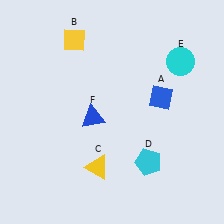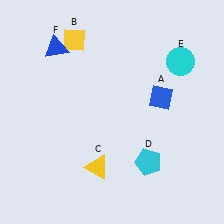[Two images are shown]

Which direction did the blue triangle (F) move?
The blue triangle (F) moved up.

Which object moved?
The blue triangle (F) moved up.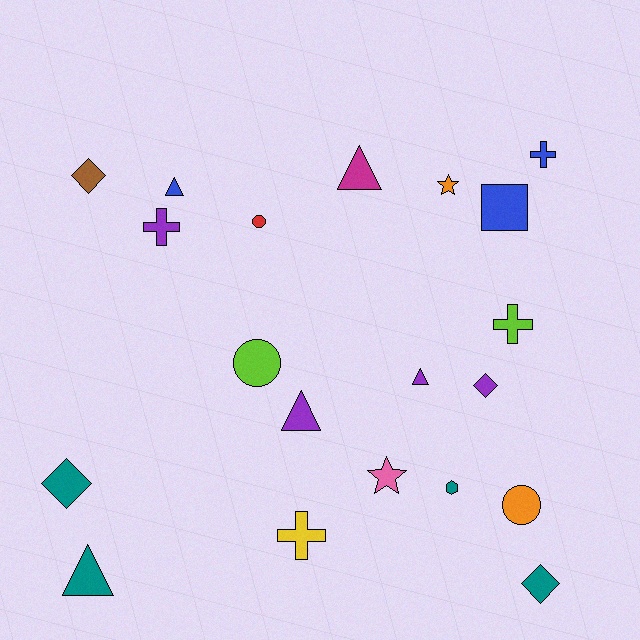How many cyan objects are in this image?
There are no cyan objects.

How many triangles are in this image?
There are 5 triangles.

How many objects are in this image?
There are 20 objects.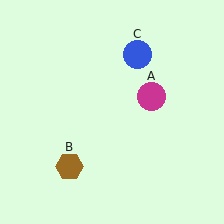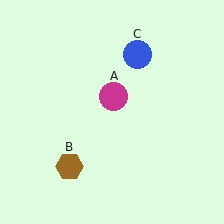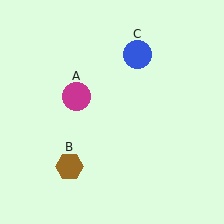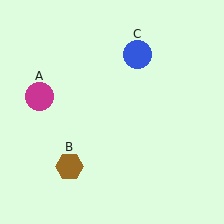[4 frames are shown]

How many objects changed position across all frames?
1 object changed position: magenta circle (object A).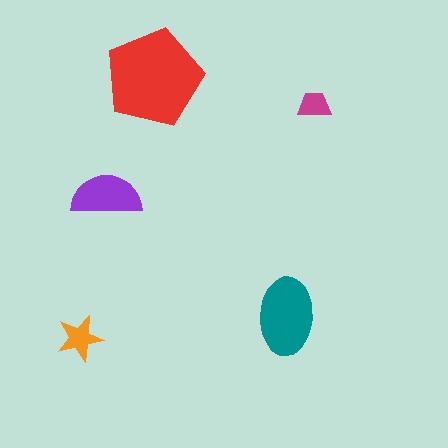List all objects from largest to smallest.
The red pentagon, the teal ellipse, the purple semicircle, the orange star, the magenta trapezoid.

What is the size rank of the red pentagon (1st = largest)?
1st.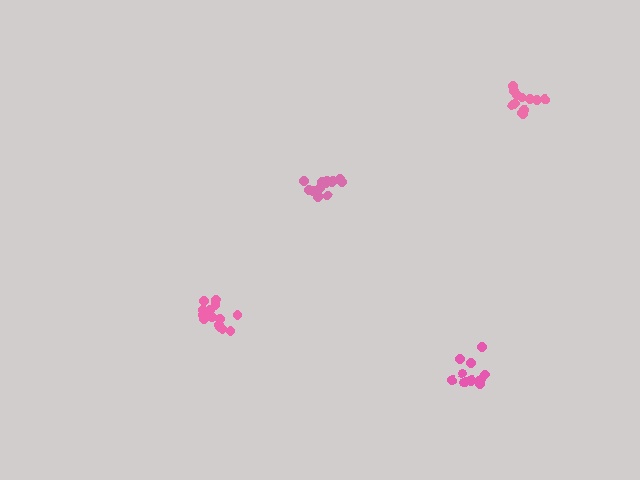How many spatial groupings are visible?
There are 4 spatial groupings.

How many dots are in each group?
Group 1: 13 dots, Group 2: 12 dots, Group 3: 16 dots, Group 4: 13 dots (54 total).